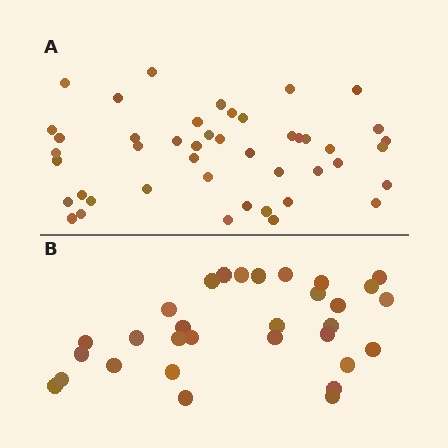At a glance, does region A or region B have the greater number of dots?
Region A (the top region) has more dots.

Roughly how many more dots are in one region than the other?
Region A has approximately 15 more dots than region B.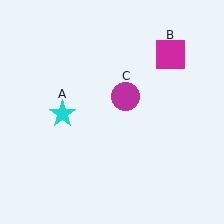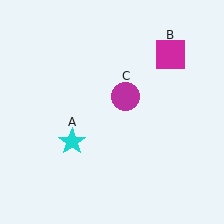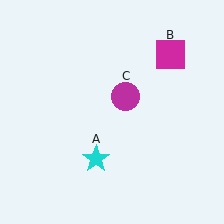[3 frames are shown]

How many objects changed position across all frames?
1 object changed position: cyan star (object A).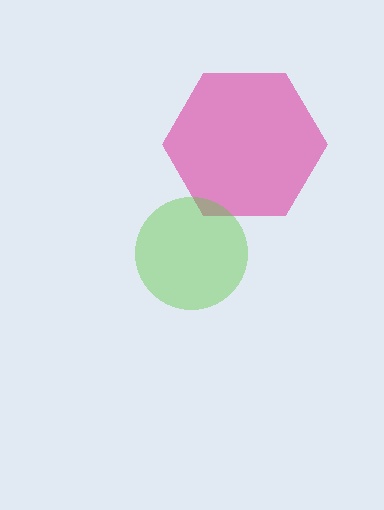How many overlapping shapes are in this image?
There are 2 overlapping shapes in the image.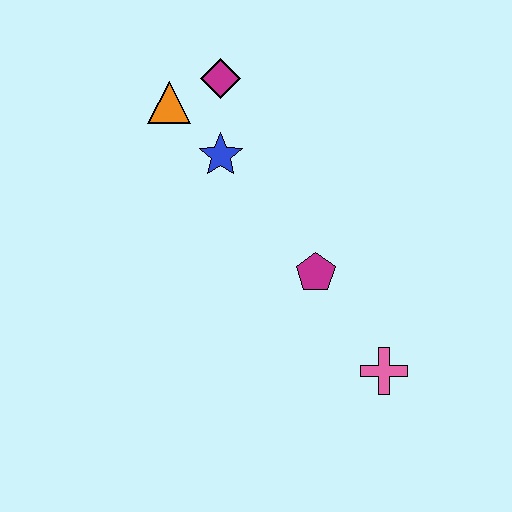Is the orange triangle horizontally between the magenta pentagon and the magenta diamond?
No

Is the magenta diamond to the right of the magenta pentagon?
No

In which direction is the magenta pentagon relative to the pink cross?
The magenta pentagon is above the pink cross.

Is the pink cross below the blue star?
Yes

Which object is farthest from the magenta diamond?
The pink cross is farthest from the magenta diamond.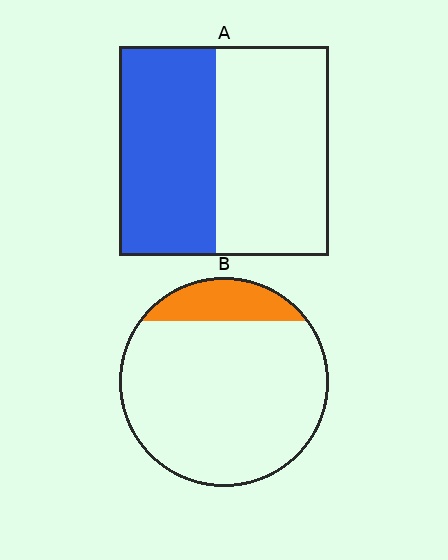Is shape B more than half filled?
No.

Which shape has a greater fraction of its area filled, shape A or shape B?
Shape A.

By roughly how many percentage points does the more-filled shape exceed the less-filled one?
By roughly 30 percentage points (A over B).